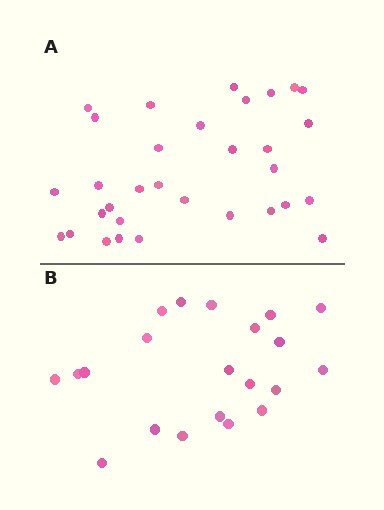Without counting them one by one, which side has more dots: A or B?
Region A (the top region) has more dots.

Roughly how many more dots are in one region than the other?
Region A has roughly 12 or so more dots than region B.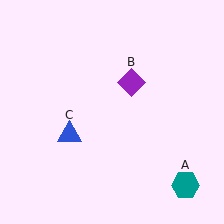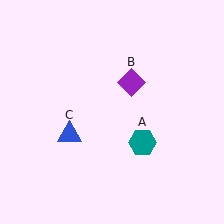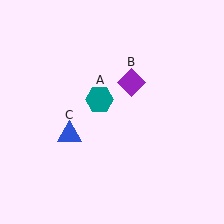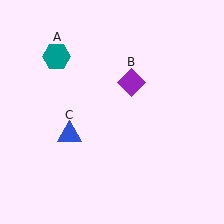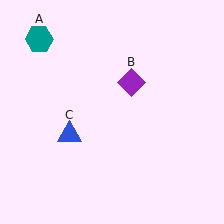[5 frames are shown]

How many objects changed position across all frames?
1 object changed position: teal hexagon (object A).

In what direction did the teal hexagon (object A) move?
The teal hexagon (object A) moved up and to the left.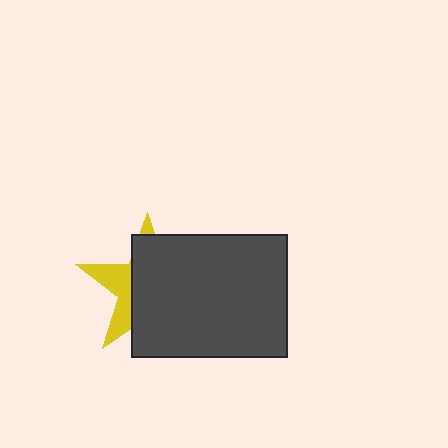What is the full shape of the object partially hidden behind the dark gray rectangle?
The partially hidden object is a yellow star.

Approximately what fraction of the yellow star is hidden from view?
Roughly 68% of the yellow star is hidden behind the dark gray rectangle.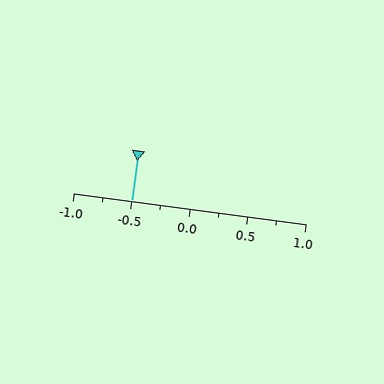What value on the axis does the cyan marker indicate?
The marker indicates approximately -0.5.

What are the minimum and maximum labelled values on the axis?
The axis runs from -1.0 to 1.0.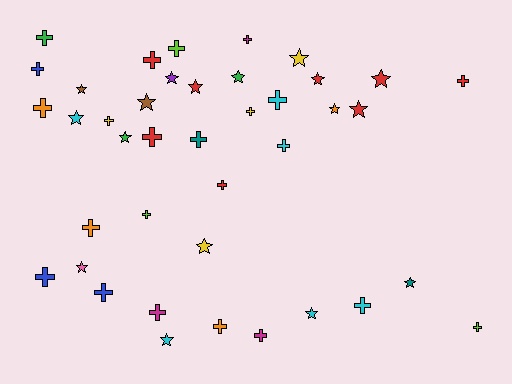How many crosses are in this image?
There are 23 crosses.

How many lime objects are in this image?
There are 3 lime objects.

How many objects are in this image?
There are 40 objects.